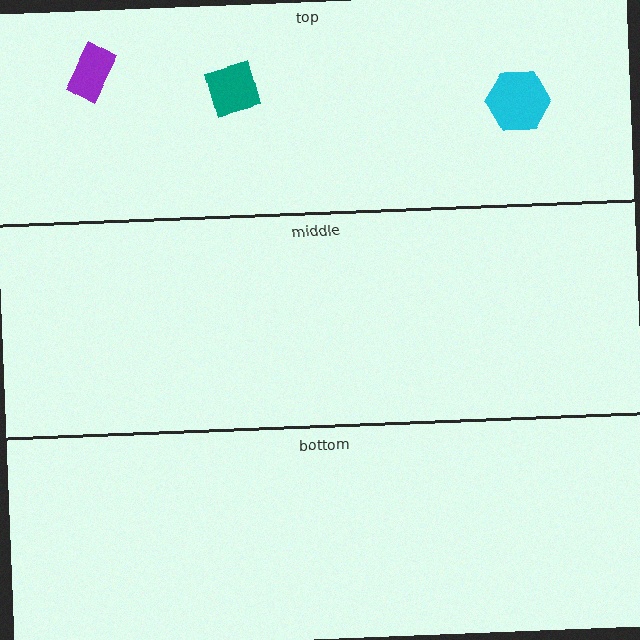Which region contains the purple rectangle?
The top region.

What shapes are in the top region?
The teal diamond, the purple rectangle, the cyan hexagon.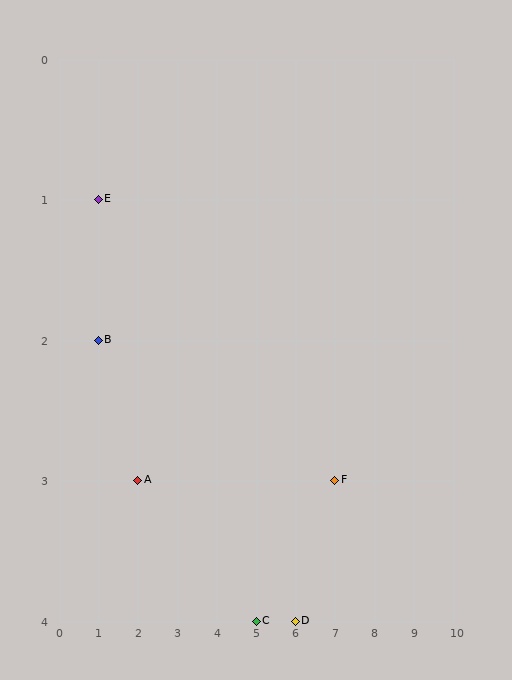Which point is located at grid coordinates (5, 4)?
Point C is at (5, 4).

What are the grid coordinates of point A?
Point A is at grid coordinates (2, 3).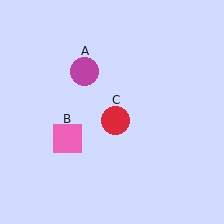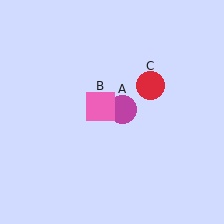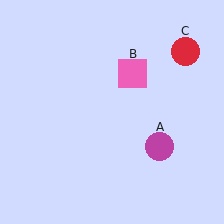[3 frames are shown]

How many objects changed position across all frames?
3 objects changed position: magenta circle (object A), pink square (object B), red circle (object C).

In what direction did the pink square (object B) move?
The pink square (object B) moved up and to the right.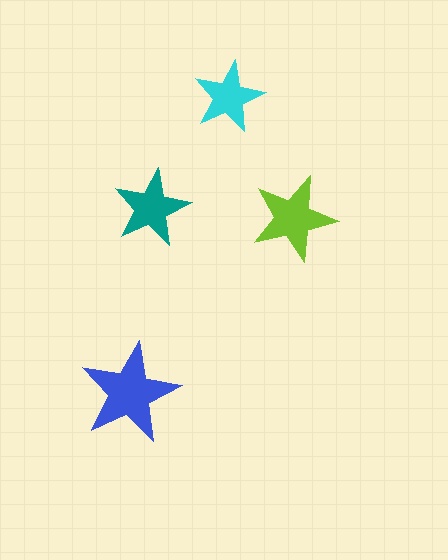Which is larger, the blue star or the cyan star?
The blue one.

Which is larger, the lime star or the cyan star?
The lime one.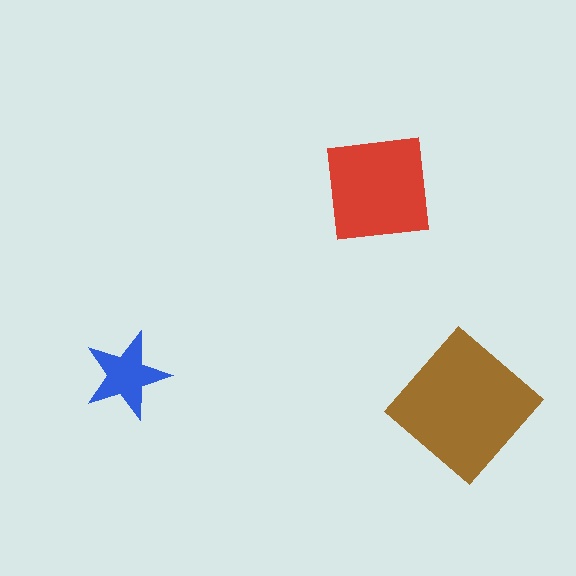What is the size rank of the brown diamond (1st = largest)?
1st.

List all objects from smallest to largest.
The blue star, the red square, the brown diamond.